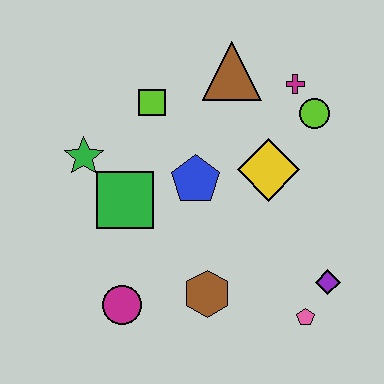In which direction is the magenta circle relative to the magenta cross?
The magenta circle is below the magenta cross.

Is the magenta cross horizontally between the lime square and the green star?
No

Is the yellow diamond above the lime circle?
No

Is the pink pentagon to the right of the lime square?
Yes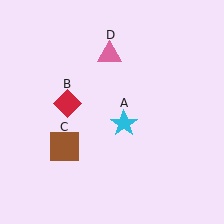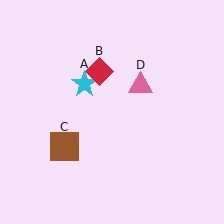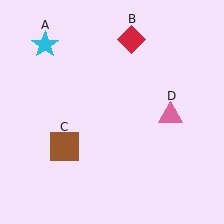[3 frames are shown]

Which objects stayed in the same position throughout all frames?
Brown square (object C) remained stationary.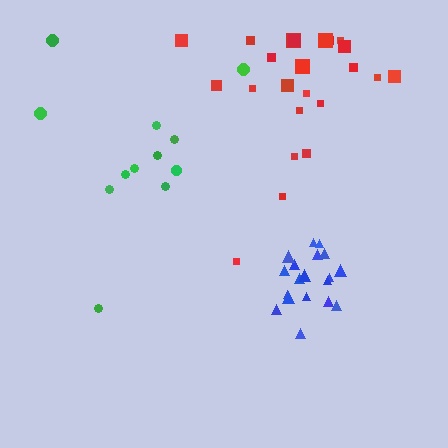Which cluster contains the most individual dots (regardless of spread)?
Red (23).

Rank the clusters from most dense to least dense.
blue, red, green.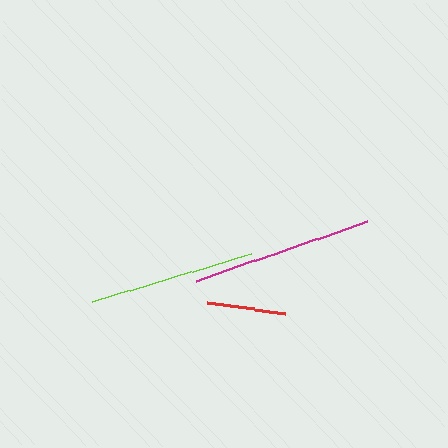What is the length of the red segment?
The red segment is approximately 78 pixels long.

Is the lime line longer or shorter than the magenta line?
The magenta line is longer than the lime line.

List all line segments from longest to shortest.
From longest to shortest: magenta, lime, red.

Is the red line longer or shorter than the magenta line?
The magenta line is longer than the red line.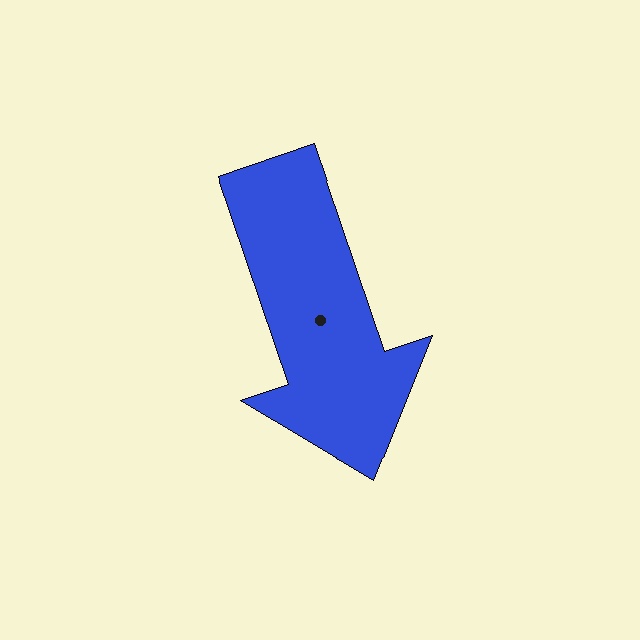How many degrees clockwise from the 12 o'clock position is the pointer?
Approximately 161 degrees.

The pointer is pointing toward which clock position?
Roughly 5 o'clock.